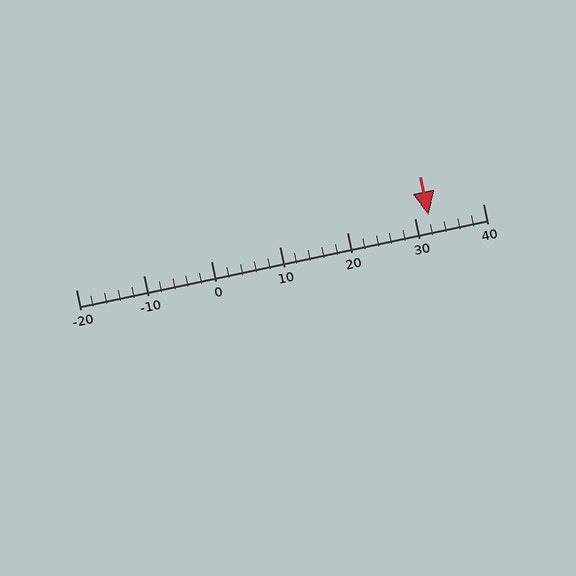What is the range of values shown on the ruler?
The ruler shows values from -20 to 40.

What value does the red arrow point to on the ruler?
The red arrow points to approximately 32.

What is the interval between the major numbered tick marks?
The major tick marks are spaced 10 units apart.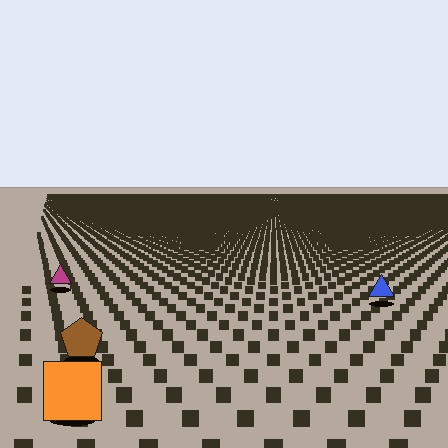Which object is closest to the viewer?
The orange square is closest. The texture marks near it are larger and more spread out.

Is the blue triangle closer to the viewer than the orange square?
No. The orange square is closer — you can tell from the texture gradient: the ground texture is coarser near it.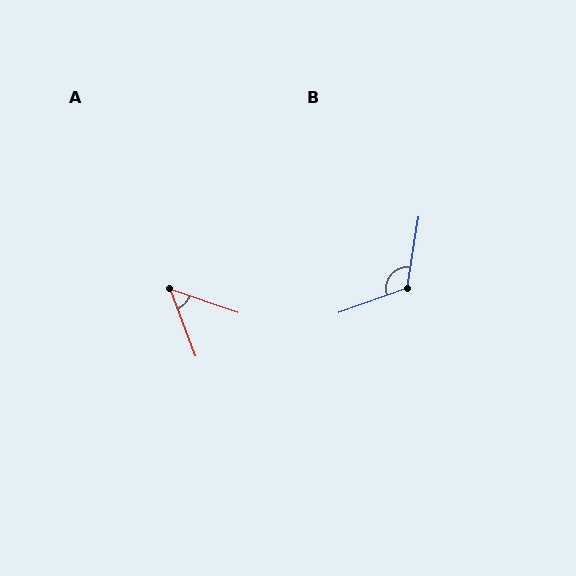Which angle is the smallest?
A, at approximately 50 degrees.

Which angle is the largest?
B, at approximately 119 degrees.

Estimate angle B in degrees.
Approximately 119 degrees.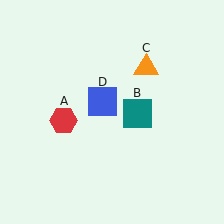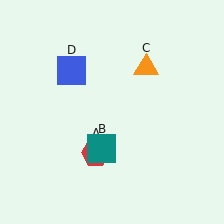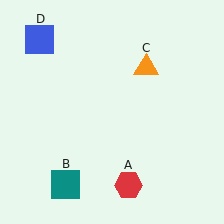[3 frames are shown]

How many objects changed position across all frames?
3 objects changed position: red hexagon (object A), teal square (object B), blue square (object D).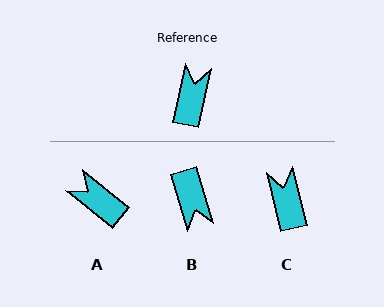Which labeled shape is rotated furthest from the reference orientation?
B, about 151 degrees away.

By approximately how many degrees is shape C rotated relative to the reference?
Approximately 26 degrees counter-clockwise.